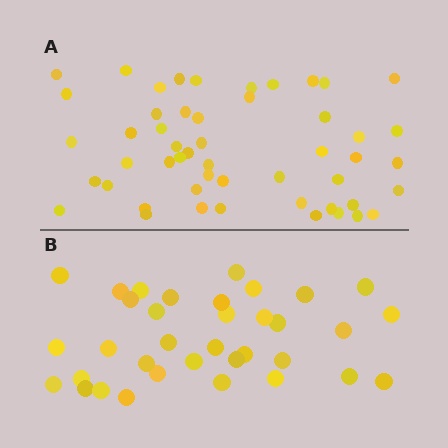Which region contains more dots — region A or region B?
Region A (the top region) has more dots.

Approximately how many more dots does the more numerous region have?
Region A has approximately 15 more dots than region B.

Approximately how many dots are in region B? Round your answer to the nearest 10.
About 40 dots. (The exact count is 35, which rounds to 40.)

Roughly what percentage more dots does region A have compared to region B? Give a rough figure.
About 45% more.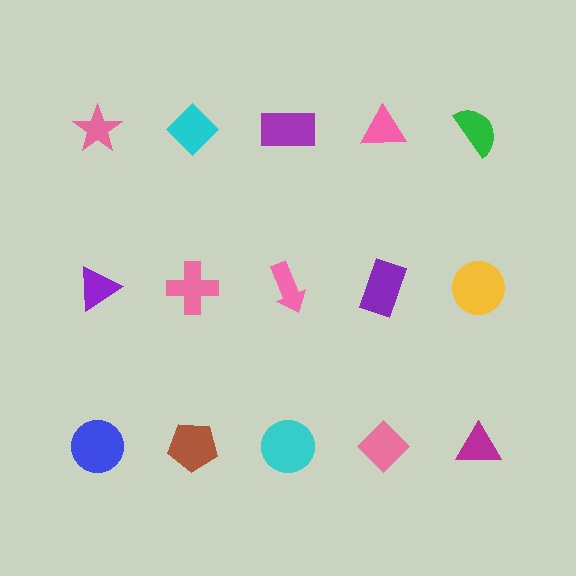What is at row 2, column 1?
A purple triangle.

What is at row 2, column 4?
A purple rectangle.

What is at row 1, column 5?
A green semicircle.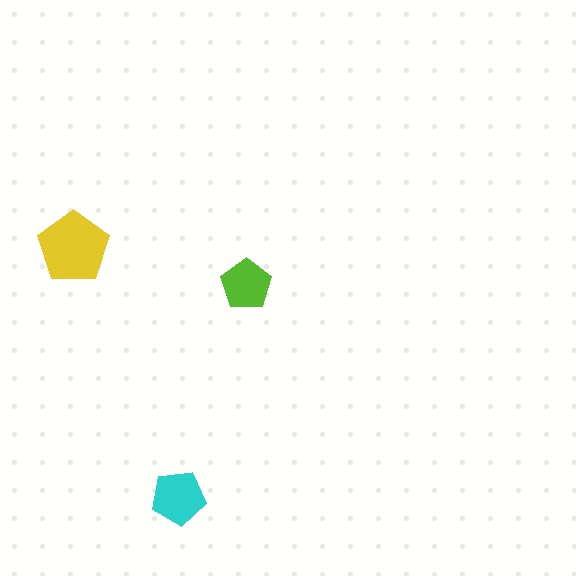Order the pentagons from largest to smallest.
the yellow one, the cyan one, the lime one.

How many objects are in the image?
There are 3 objects in the image.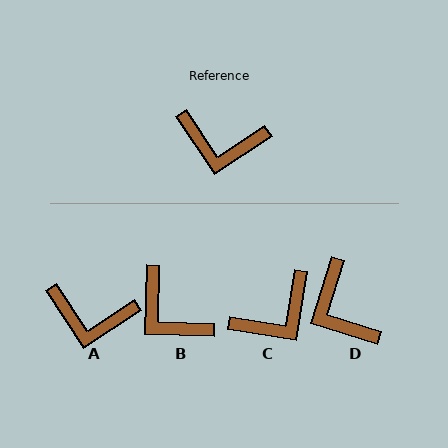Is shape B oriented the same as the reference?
No, it is off by about 35 degrees.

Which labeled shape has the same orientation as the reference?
A.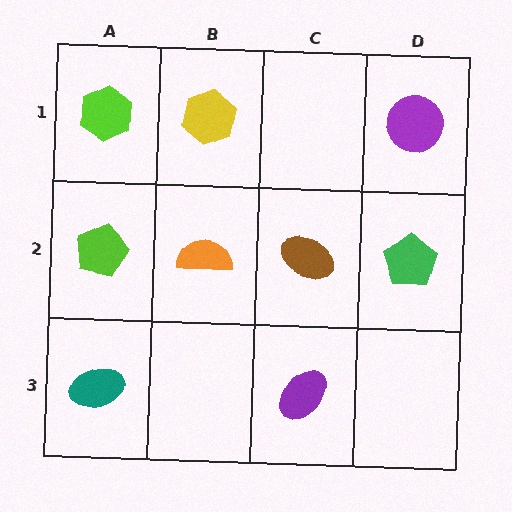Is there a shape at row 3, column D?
No, that cell is empty.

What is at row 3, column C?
A purple ellipse.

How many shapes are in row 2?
4 shapes.